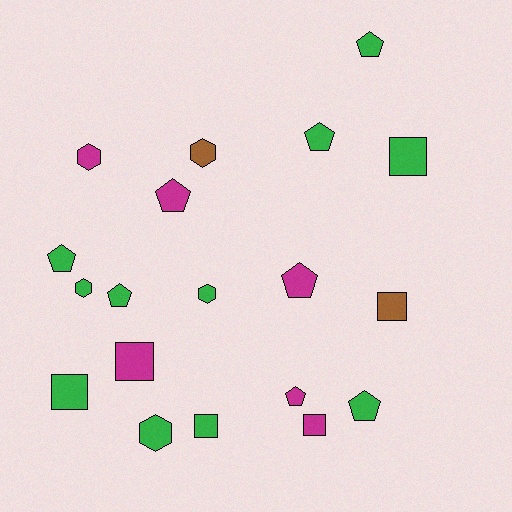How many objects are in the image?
There are 19 objects.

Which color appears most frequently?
Green, with 11 objects.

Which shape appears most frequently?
Pentagon, with 8 objects.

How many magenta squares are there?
There are 2 magenta squares.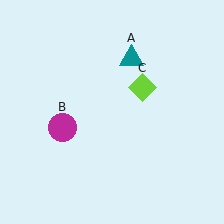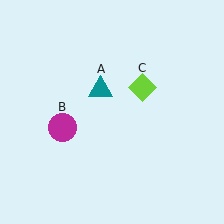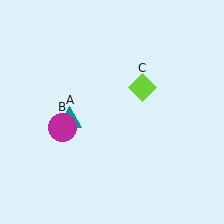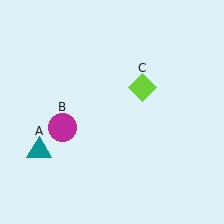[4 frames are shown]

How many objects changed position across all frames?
1 object changed position: teal triangle (object A).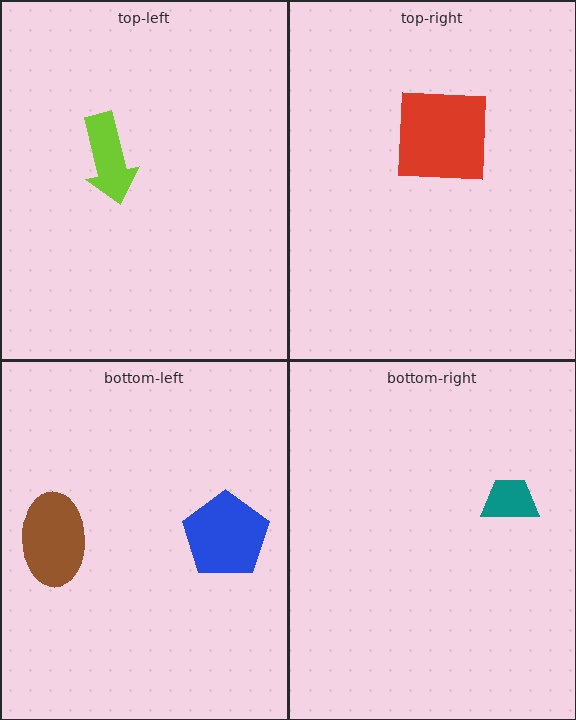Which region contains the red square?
The top-right region.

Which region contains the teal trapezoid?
The bottom-right region.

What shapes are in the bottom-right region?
The teal trapezoid.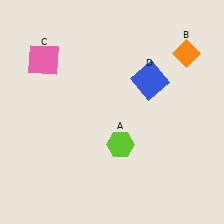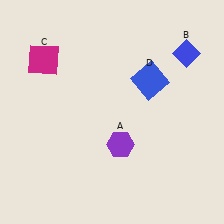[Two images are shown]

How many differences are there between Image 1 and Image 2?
There are 3 differences between the two images.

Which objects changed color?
A changed from lime to purple. B changed from orange to blue. C changed from pink to magenta.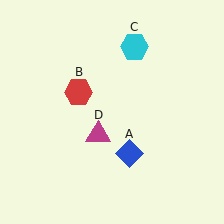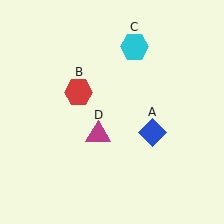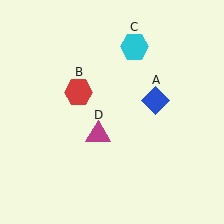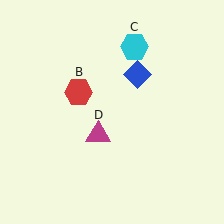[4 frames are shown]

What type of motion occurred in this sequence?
The blue diamond (object A) rotated counterclockwise around the center of the scene.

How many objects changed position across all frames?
1 object changed position: blue diamond (object A).